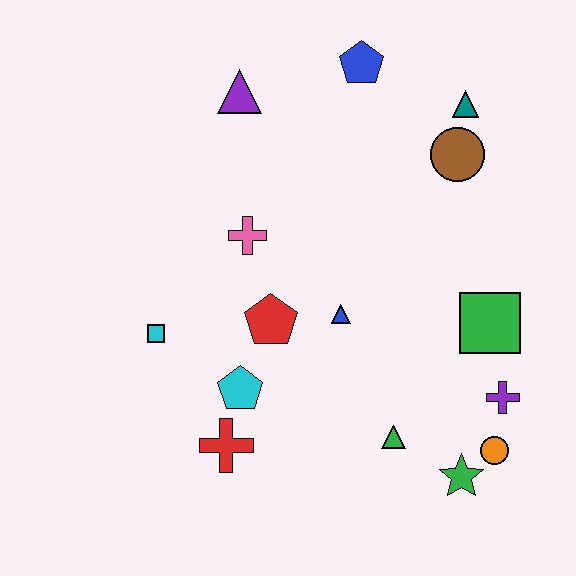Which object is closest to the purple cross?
The orange circle is closest to the purple cross.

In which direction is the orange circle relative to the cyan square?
The orange circle is to the right of the cyan square.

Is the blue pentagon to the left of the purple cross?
Yes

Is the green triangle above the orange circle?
Yes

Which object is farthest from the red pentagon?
The teal triangle is farthest from the red pentagon.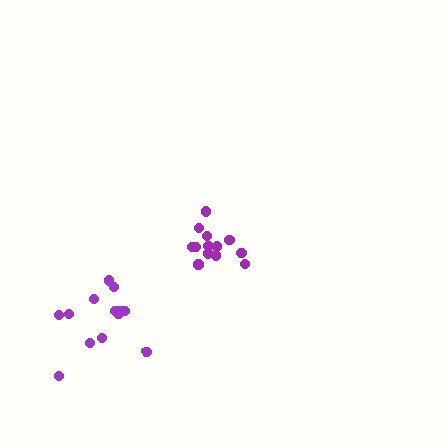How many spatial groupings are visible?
There are 2 spatial groupings.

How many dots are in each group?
Group 1: 13 dots, Group 2: 13 dots (26 total).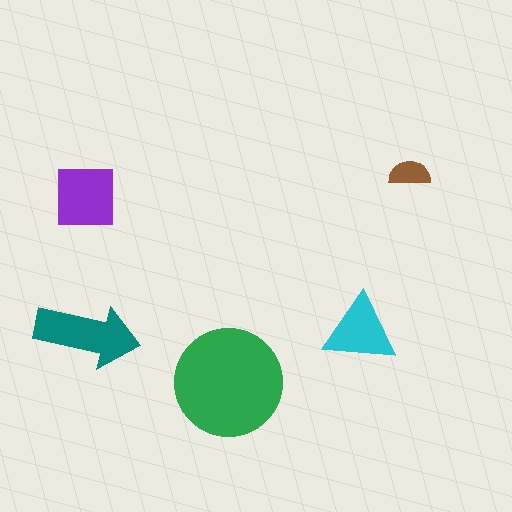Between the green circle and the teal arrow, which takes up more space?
The green circle.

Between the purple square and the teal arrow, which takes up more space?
The teal arrow.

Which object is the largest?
The green circle.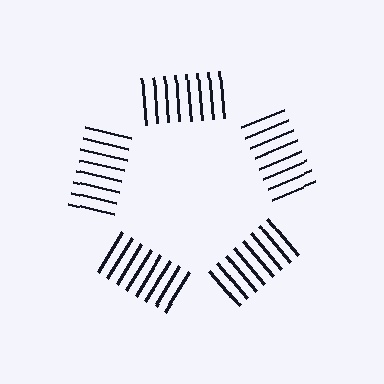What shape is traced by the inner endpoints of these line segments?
An illusory pentagon — the line segments terminate on its edges but no continuous stroke is drawn.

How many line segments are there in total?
40 — 8 along each of the 5 edges.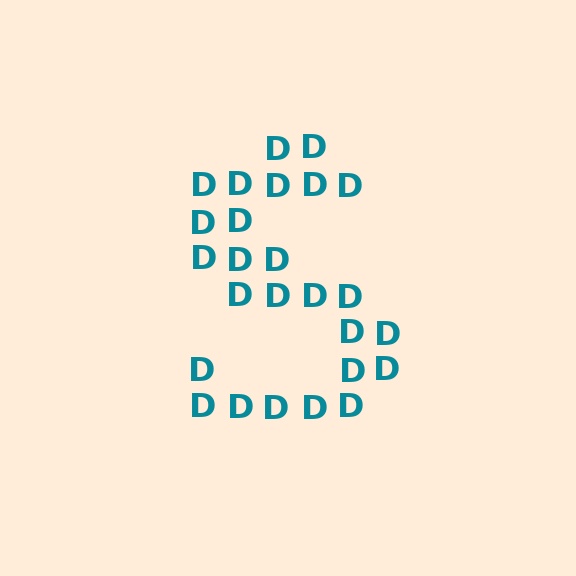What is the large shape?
The large shape is the letter S.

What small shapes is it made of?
It is made of small letter D's.